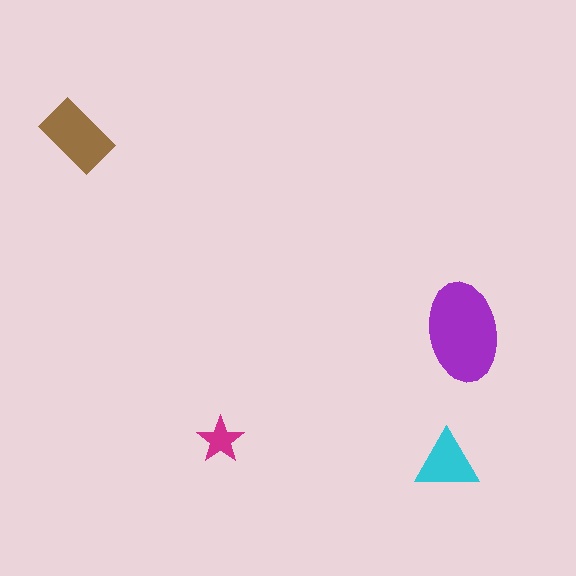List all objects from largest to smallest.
The purple ellipse, the brown rectangle, the cyan triangle, the magenta star.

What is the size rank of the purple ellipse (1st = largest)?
1st.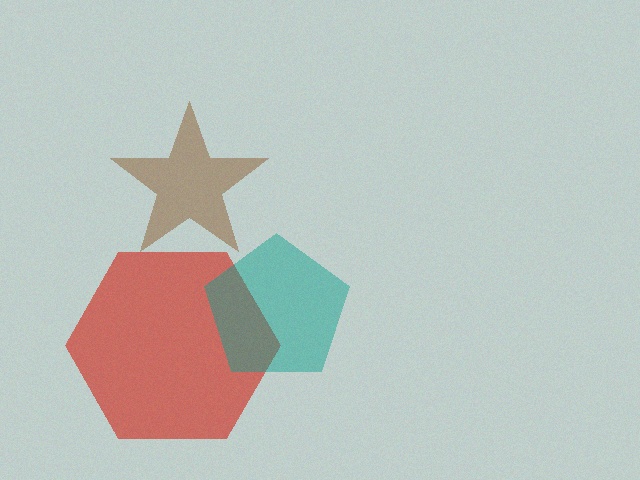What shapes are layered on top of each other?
The layered shapes are: a red hexagon, a brown star, a teal pentagon.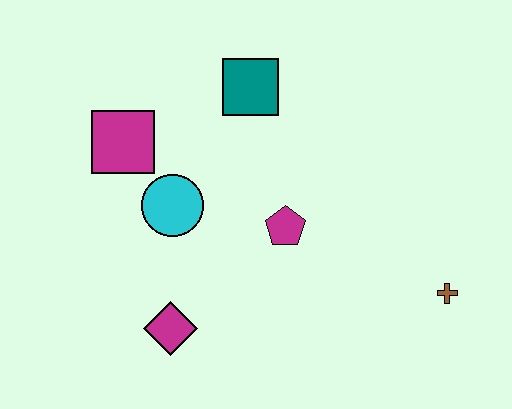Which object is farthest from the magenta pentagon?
The magenta square is farthest from the magenta pentagon.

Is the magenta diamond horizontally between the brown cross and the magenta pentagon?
No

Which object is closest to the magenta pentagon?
The cyan circle is closest to the magenta pentagon.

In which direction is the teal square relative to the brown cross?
The teal square is above the brown cross.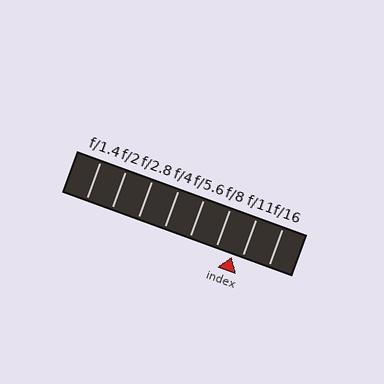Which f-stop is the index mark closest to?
The index mark is closest to f/11.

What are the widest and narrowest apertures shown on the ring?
The widest aperture shown is f/1.4 and the narrowest is f/16.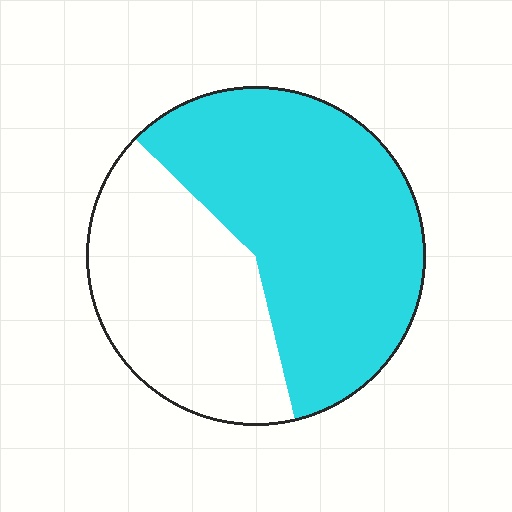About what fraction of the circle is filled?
About three fifths (3/5).